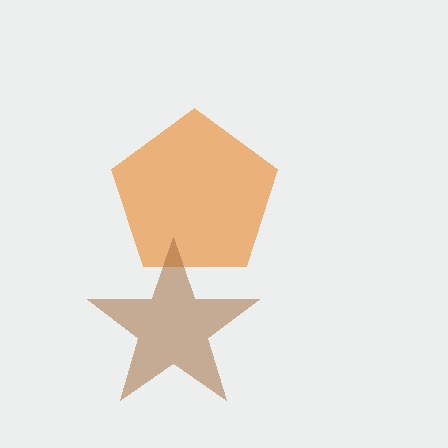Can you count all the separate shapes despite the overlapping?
Yes, there are 2 separate shapes.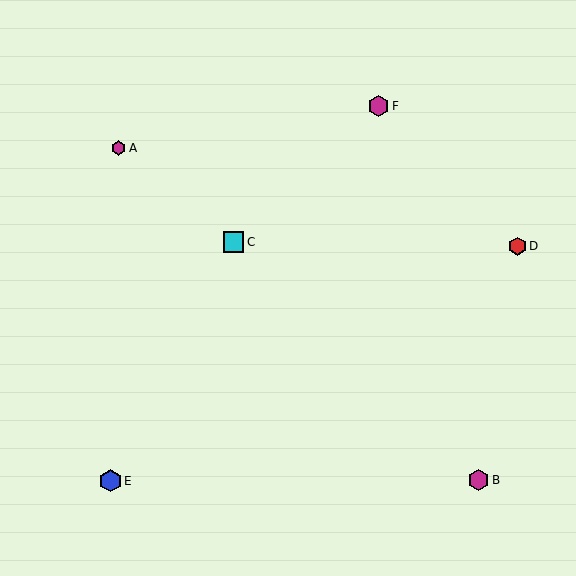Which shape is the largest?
The blue hexagon (labeled E) is the largest.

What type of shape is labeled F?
Shape F is a magenta hexagon.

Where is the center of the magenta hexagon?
The center of the magenta hexagon is at (119, 148).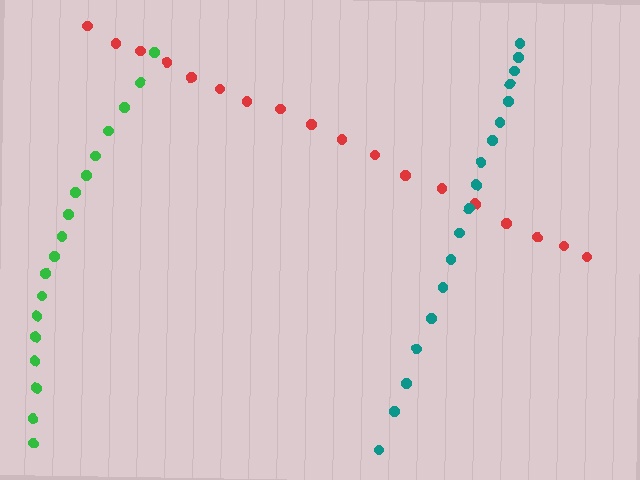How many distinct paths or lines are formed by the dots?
There are 3 distinct paths.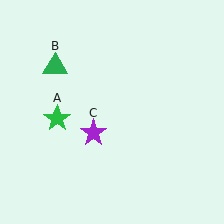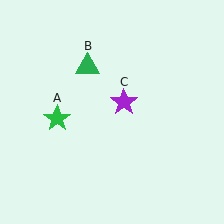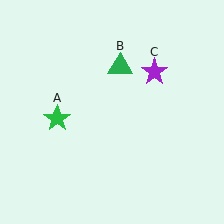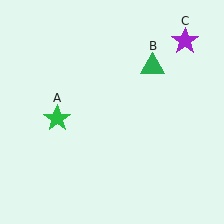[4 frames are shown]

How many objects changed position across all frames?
2 objects changed position: green triangle (object B), purple star (object C).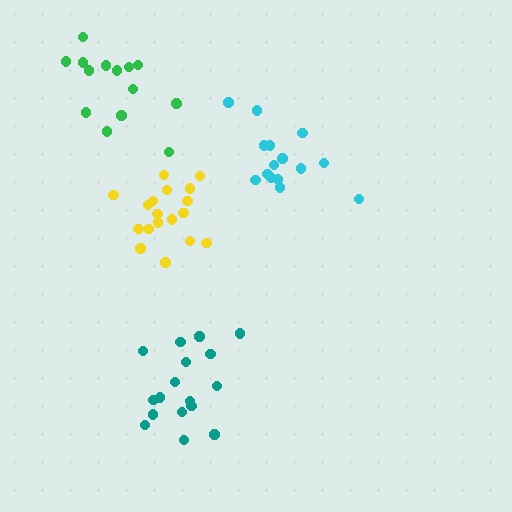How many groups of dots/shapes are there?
There are 4 groups.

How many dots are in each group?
Group 1: 15 dots, Group 2: 15 dots, Group 3: 19 dots, Group 4: 17 dots (66 total).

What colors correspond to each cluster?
The clusters are colored: cyan, green, yellow, teal.